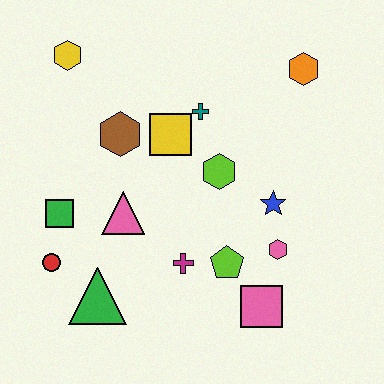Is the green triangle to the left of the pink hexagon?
Yes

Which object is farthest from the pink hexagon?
The yellow hexagon is farthest from the pink hexagon.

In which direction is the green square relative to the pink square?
The green square is to the left of the pink square.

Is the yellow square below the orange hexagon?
Yes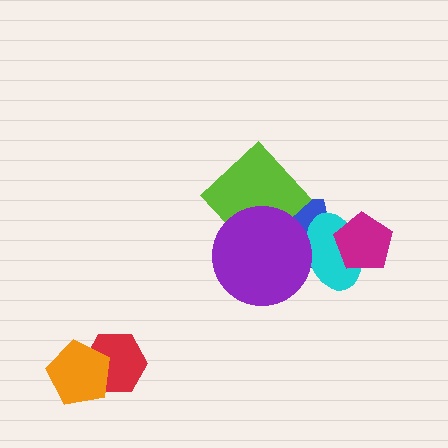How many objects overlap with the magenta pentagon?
1 object overlaps with the magenta pentagon.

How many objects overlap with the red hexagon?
1 object overlaps with the red hexagon.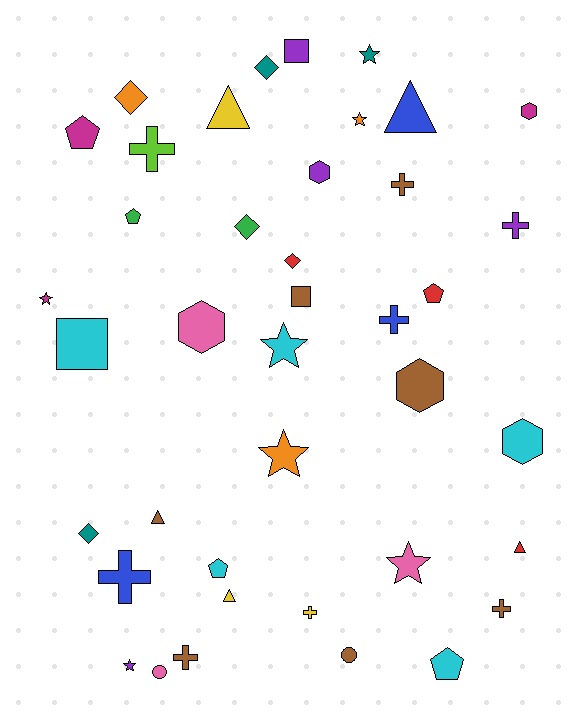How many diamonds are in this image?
There are 5 diamonds.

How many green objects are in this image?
There are 2 green objects.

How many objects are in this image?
There are 40 objects.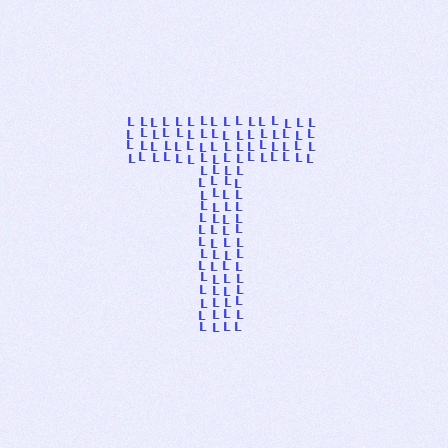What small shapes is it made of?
It is made of small letter L's.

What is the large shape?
The large shape is the letter T.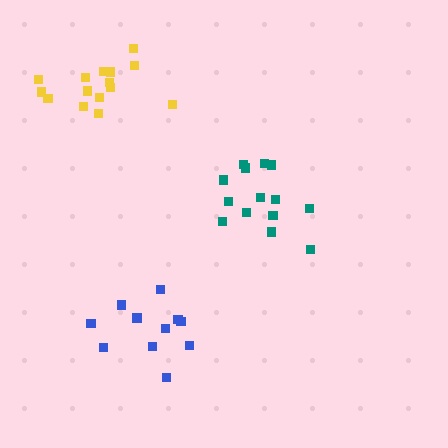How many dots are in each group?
Group 1: 11 dots, Group 2: 15 dots, Group 3: 14 dots (40 total).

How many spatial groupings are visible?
There are 3 spatial groupings.